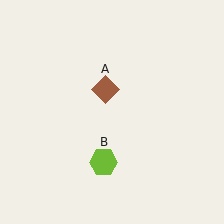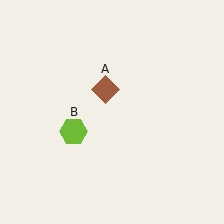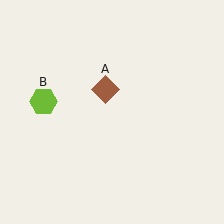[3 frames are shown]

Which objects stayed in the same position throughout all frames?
Brown diamond (object A) remained stationary.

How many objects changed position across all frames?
1 object changed position: lime hexagon (object B).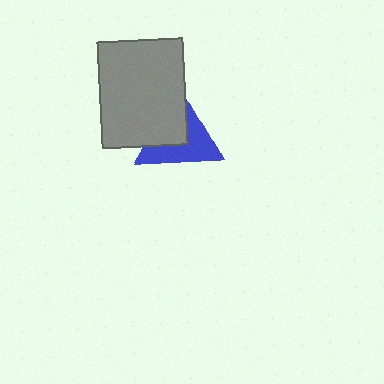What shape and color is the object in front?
The object in front is a gray rectangle.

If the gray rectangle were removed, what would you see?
You would see the complete blue triangle.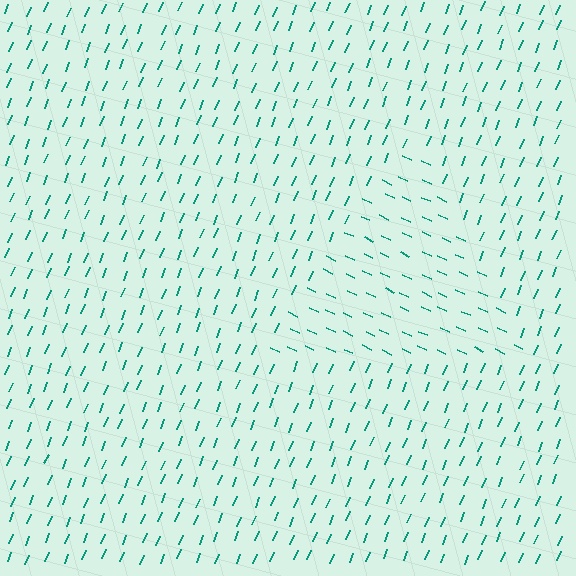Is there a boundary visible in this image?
Yes, there is a texture boundary formed by a change in line orientation.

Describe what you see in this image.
The image is filled with small teal line segments. A triangle region in the image has lines oriented differently from the surrounding lines, creating a visible texture boundary.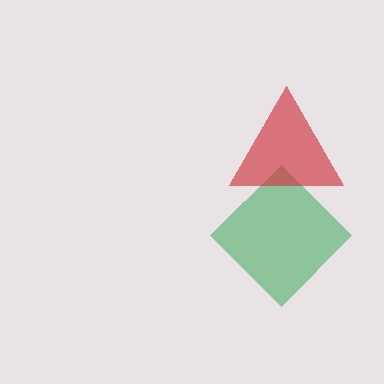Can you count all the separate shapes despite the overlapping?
Yes, there are 2 separate shapes.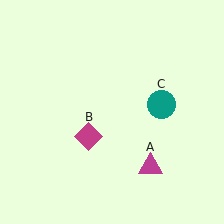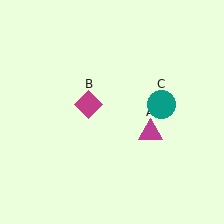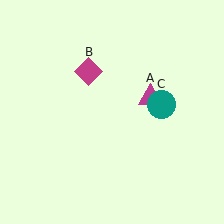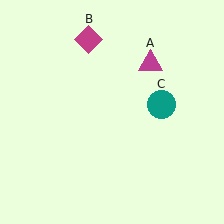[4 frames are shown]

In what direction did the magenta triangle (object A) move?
The magenta triangle (object A) moved up.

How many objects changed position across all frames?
2 objects changed position: magenta triangle (object A), magenta diamond (object B).